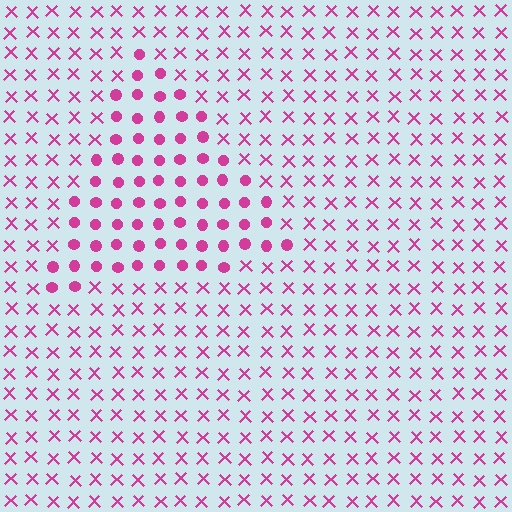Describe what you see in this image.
The image is filled with small magenta elements arranged in a uniform grid. A triangle-shaped region contains circles, while the surrounding area contains X marks. The boundary is defined purely by the change in element shape.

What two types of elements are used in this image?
The image uses circles inside the triangle region and X marks outside it.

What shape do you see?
I see a triangle.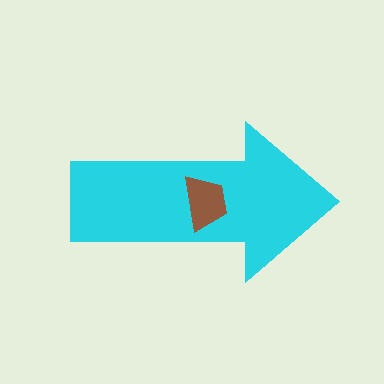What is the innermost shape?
The brown trapezoid.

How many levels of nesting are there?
2.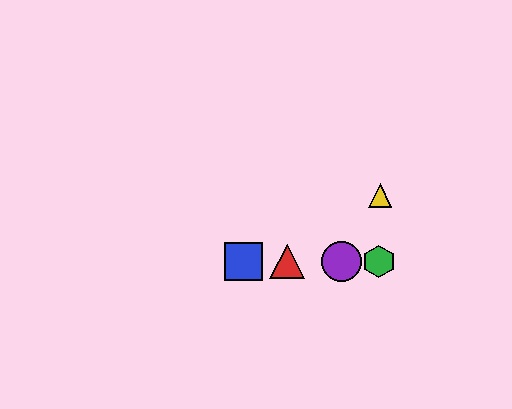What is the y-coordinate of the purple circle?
The purple circle is at y≈261.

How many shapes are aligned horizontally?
4 shapes (the red triangle, the blue square, the green hexagon, the purple circle) are aligned horizontally.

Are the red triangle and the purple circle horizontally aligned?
Yes, both are at y≈261.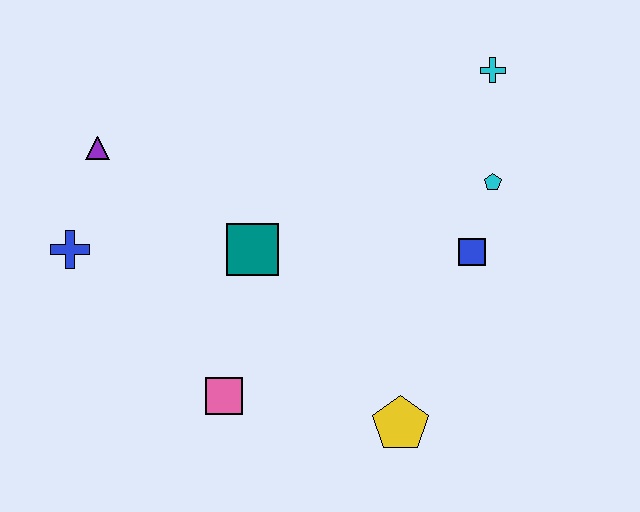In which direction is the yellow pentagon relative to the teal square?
The yellow pentagon is below the teal square.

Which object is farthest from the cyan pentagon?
The blue cross is farthest from the cyan pentagon.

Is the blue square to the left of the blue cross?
No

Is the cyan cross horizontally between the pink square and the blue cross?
No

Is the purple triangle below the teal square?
No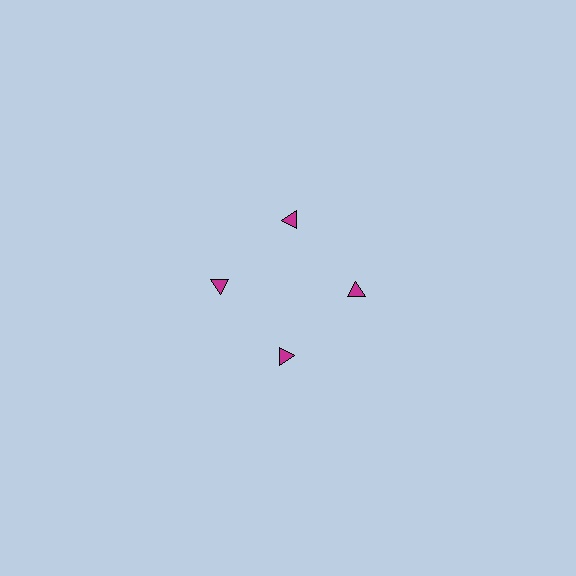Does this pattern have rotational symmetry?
Yes, this pattern has 4-fold rotational symmetry. It looks the same after rotating 90 degrees around the center.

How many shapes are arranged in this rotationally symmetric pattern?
There are 4 shapes, arranged in 4 groups of 1.